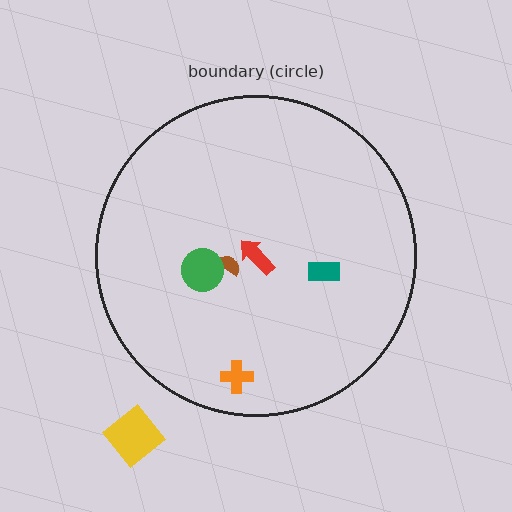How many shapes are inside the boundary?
5 inside, 1 outside.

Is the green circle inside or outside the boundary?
Inside.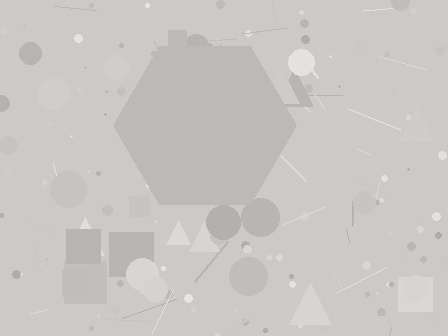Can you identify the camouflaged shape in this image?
The camouflaged shape is a hexagon.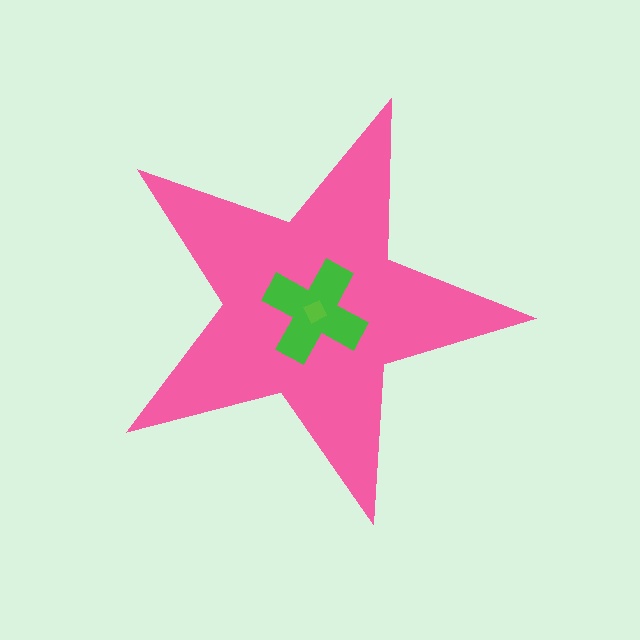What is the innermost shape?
The lime diamond.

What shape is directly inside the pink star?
The green cross.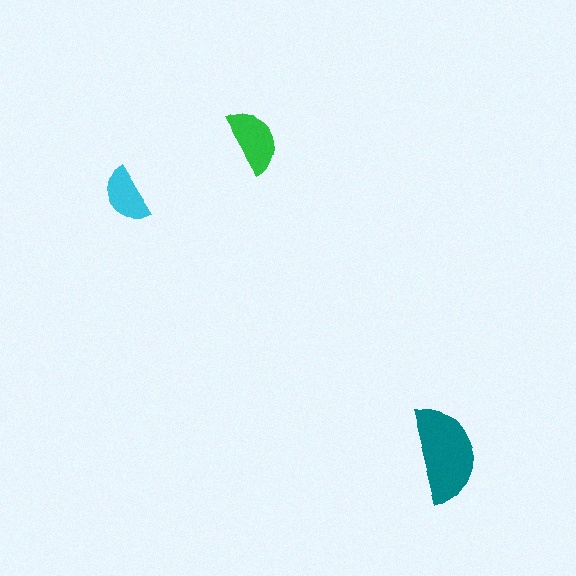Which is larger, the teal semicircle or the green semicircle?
The teal one.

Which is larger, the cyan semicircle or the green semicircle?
The green one.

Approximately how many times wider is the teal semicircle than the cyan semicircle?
About 1.5 times wider.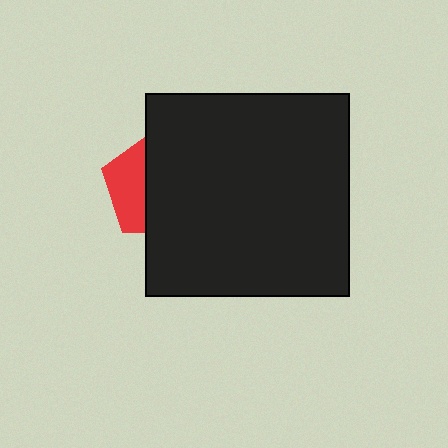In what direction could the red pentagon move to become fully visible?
The red pentagon could move left. That would shift it out from behind the black rectangle entirely.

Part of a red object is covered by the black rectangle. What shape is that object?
It is a pentagon.